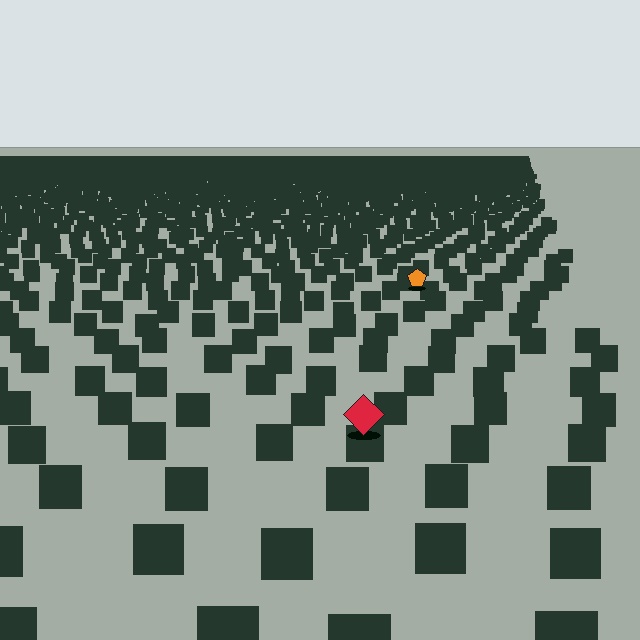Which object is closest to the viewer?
The red diamond is closest. The texture marks near it are larger and more spread out.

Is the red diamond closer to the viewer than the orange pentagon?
Yes. The red diamond is closer — you can tell from the texture gradient: the ground texture is coarser near it.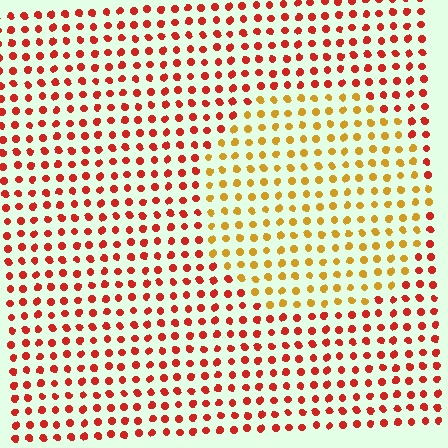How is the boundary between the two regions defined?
The boundary is defined purely by a slight shift in hue (about 42 degrees). Spacing, size, and orientation are identical on both sides.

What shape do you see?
I see a circle.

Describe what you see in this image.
The image is filled with small red elements in a uniform arrangement. A circle-shaped region is visible where the elements are tinted to a slightly different hue, forming a subtle color boundary.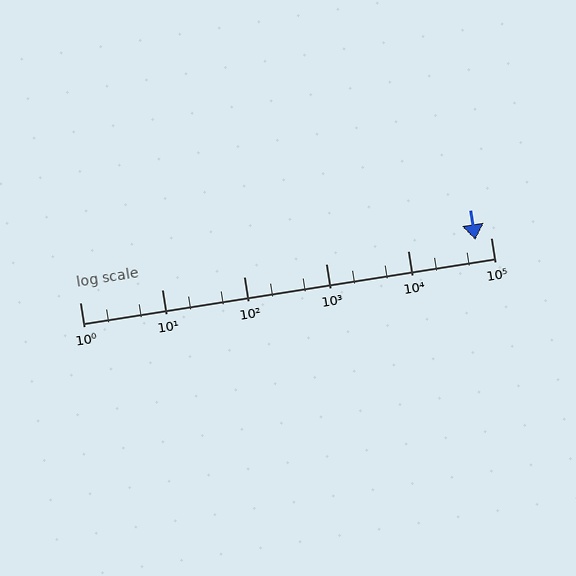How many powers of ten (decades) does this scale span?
The scale spans 5 decades, from 1 to 100000.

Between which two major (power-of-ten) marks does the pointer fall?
The pointer is between 10000 and 100000.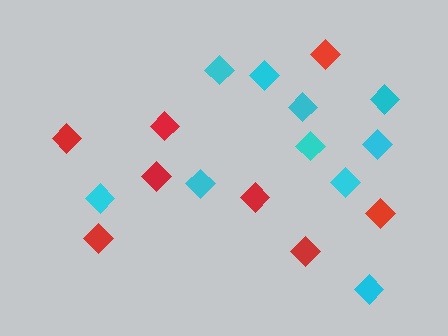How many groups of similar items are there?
There are 2 groups: one group of red diamonds (8) and one group of cyan diamonds (10).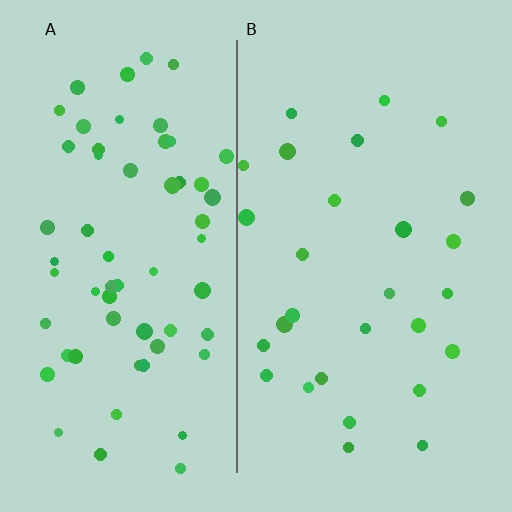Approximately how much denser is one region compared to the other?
Approximately 2.2× — region A over region B.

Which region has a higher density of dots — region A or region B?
A (the left).